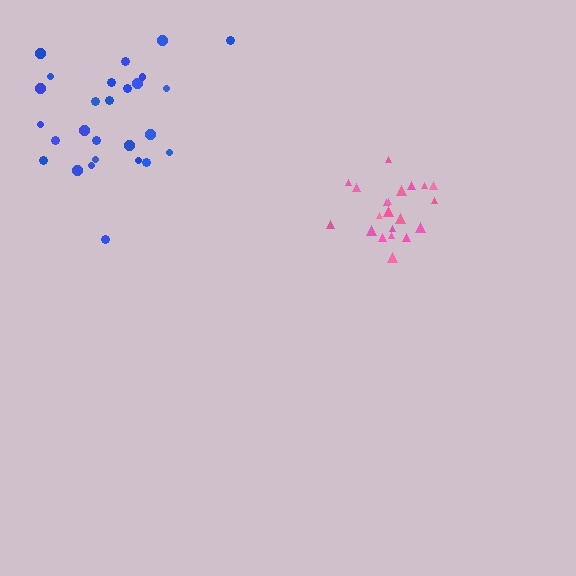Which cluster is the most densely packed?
Pink.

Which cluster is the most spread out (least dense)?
Blue.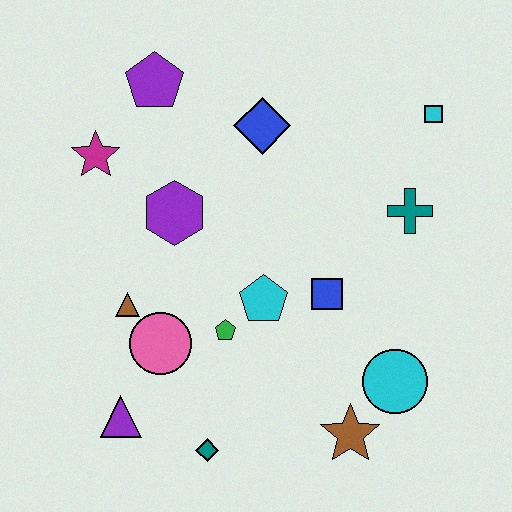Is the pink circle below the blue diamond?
Yes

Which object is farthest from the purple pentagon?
The brown star is farthest from the purple pentagon.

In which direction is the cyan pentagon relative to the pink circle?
The cyan pentagon is to the right of the pink circle.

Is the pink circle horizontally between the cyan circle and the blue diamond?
No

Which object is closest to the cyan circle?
The brown star is closest to the cyan circle.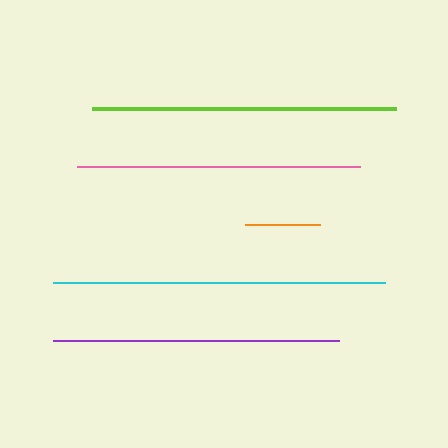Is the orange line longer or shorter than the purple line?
The purple line is longer than the orange line.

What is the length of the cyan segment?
The cyan segment is approximately 332 pixels long.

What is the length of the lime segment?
The lime segment is approximately 304 pixels long.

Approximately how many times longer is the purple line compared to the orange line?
The purple line is approximately 3.8 times the length of the orange line.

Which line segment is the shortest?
The orange line is the shortest at approximately 76 pixels.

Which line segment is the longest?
The cyan line is the longest at approximately 332 pixels.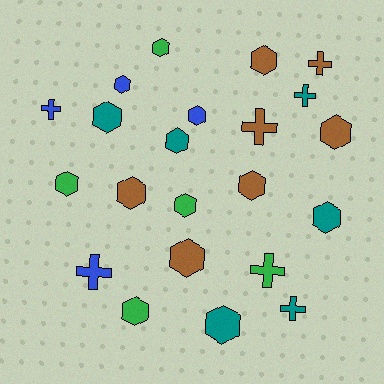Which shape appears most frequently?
Hexagon, with 15 objects.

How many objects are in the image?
There are 22 objects.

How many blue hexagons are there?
There are 2 blue hexagons.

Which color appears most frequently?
Brown, with 7 objects.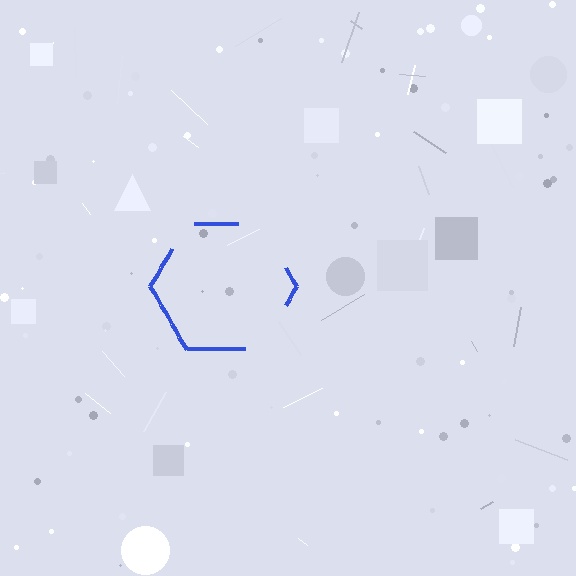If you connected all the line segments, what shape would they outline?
They would outline a hexagon.